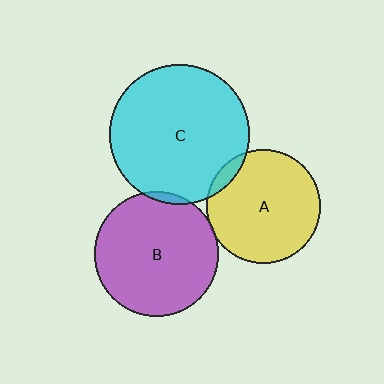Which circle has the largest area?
Circle C (cyan).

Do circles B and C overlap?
Yes.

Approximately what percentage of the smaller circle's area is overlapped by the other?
Approximately 5%.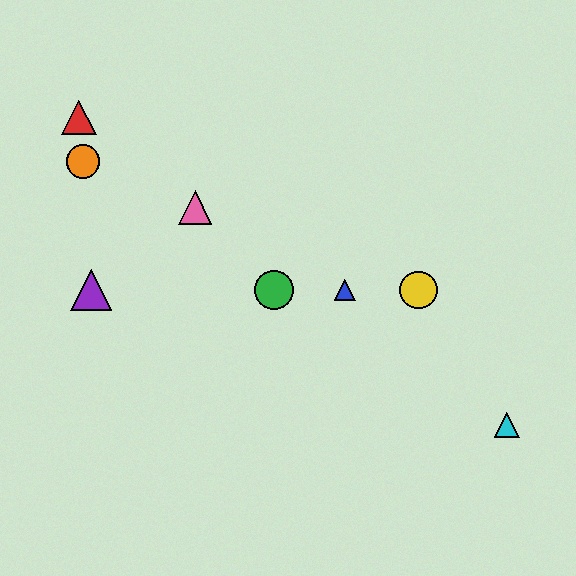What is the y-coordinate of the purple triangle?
The purple triangle is at y≈290.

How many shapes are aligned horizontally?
4 shapes (the blue triangle, the green circle, the yellow circle, the purple triangle) are aligned horizontally.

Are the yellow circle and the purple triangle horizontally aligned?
Yes, both are at y≈290.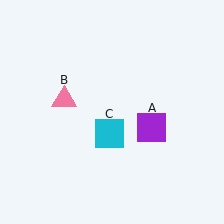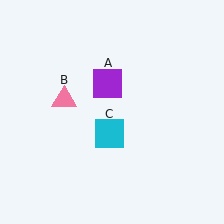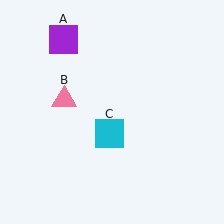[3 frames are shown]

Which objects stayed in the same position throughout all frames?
Pink triangle (object B) and cyan square (object C) remained stationary.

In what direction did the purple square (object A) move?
The purple square (object A) moved up and to the left.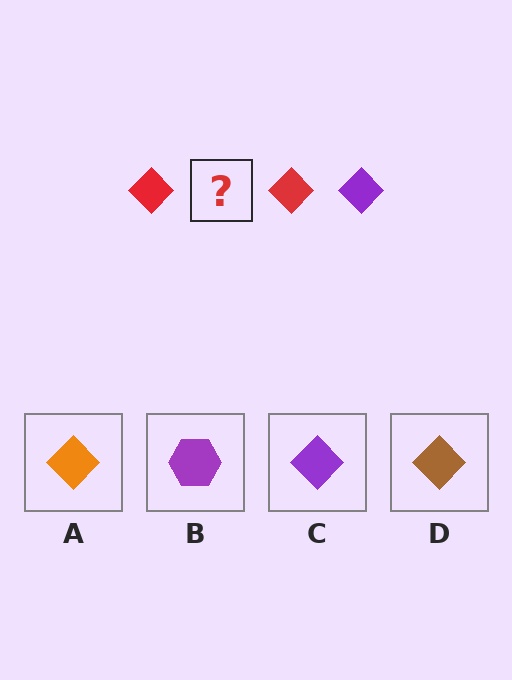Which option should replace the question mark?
Option C.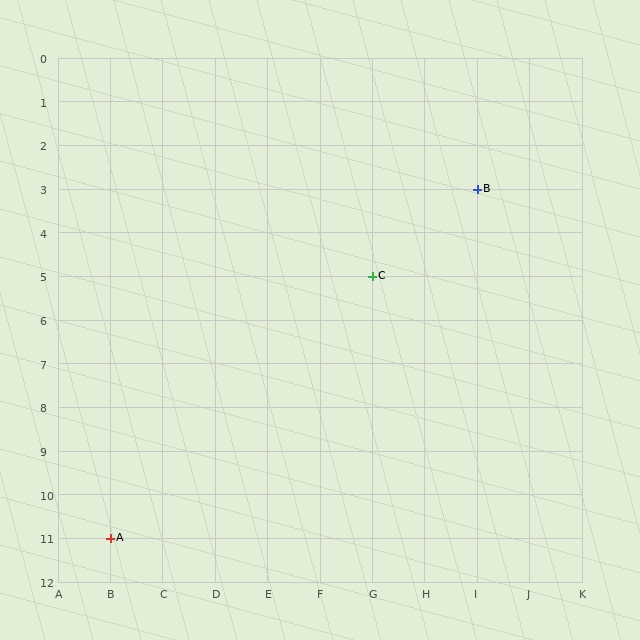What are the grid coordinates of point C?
Point C is at grid coordinates (G, 5).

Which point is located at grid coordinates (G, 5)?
Point C is at (G, 5).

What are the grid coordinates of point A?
Point A is at grid coordinates (B, 11).